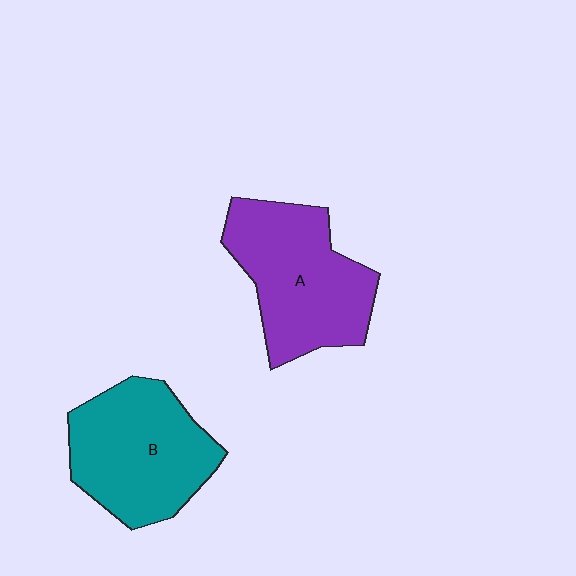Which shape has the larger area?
Shape A (purple).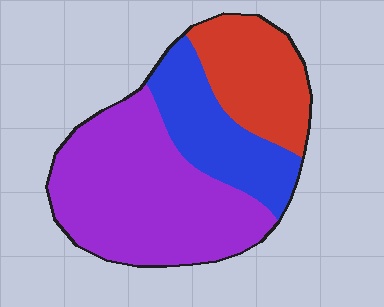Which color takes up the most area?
Purple, at roughly 50%.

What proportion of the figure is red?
Red covers roughly 25% of the figure.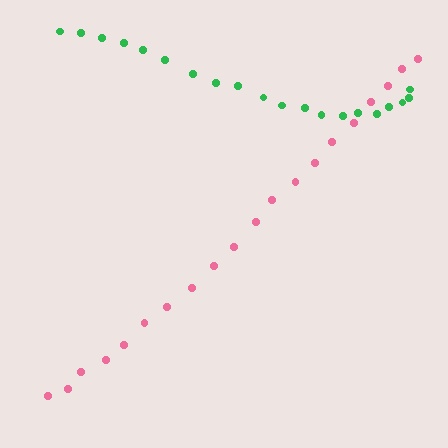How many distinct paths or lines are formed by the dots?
There are 2 distinct paths.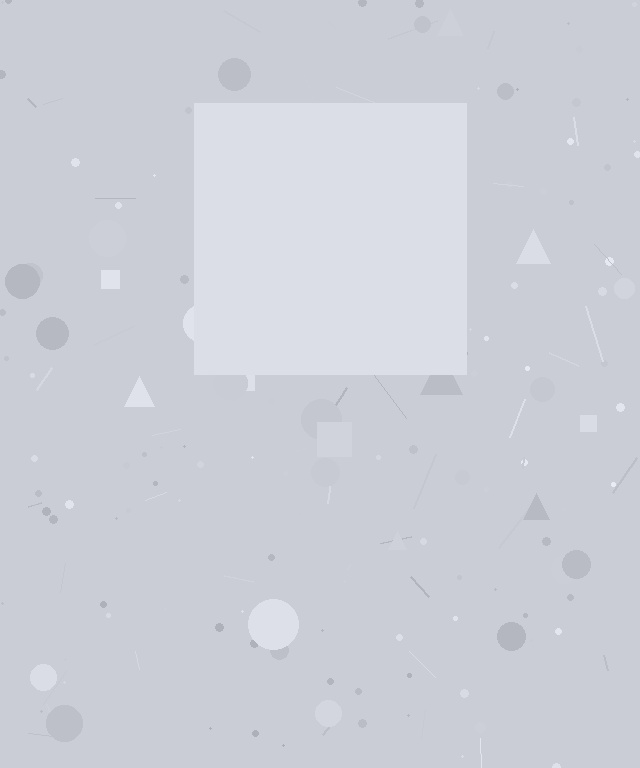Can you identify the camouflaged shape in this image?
The camouflaged shape is a square.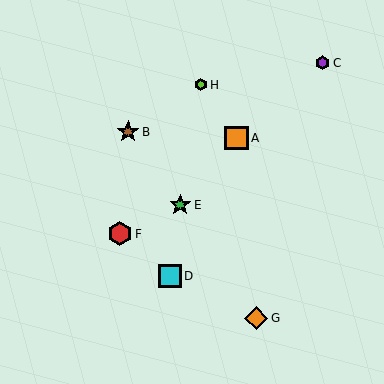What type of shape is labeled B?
Shape B is a brown star.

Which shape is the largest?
The red hexagon (labeled F) is the largest.